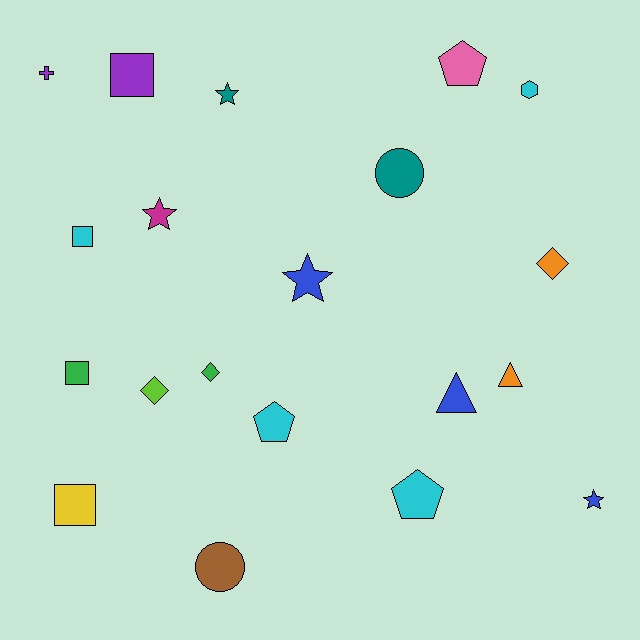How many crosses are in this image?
There is 1 cross.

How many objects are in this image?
There are 20 objects.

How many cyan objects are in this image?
There are 4 cyan objects.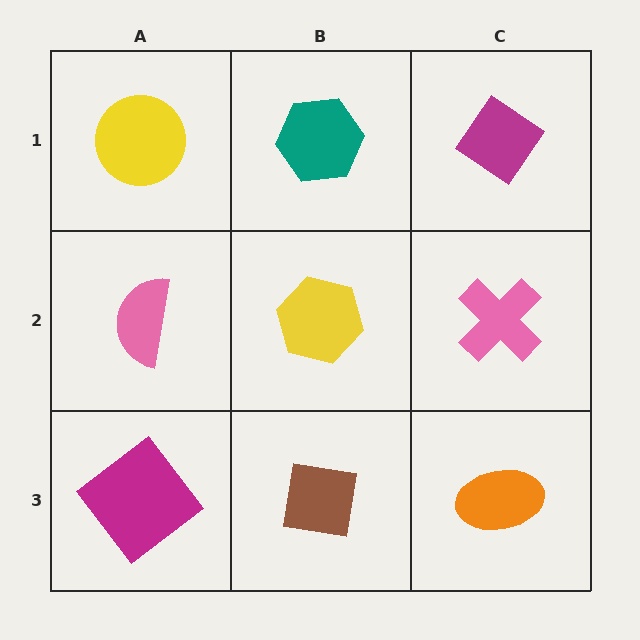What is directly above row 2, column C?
A magenta diamond.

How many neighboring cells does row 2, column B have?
4.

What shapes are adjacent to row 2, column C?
A magenta diamond (row 1, column C), an orange ellipse (row 3, column C), a yellow hexagon (row 2, column B).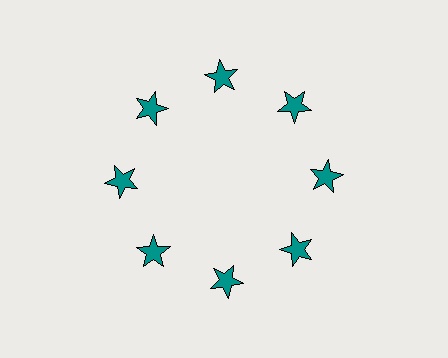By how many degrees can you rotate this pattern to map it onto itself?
The pattern maps onto itself every 45 degrees of rotation.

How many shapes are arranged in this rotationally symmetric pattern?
There are 8 shapes, arranged in 8 groups of 1.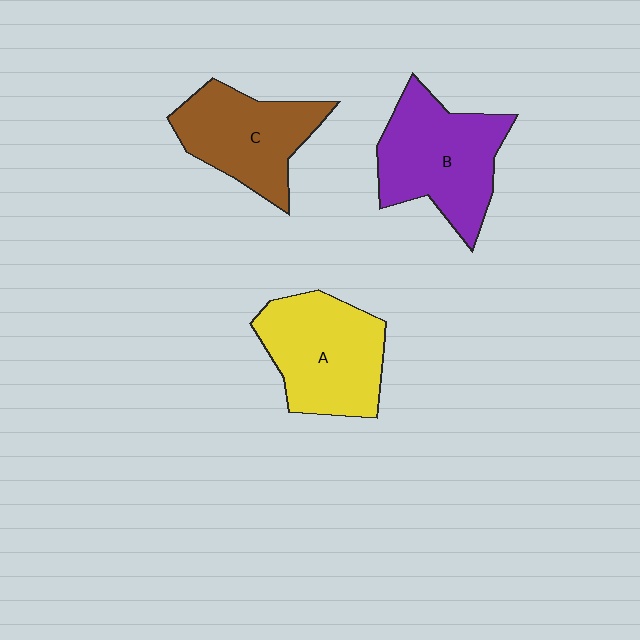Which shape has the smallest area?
Shape C (brown).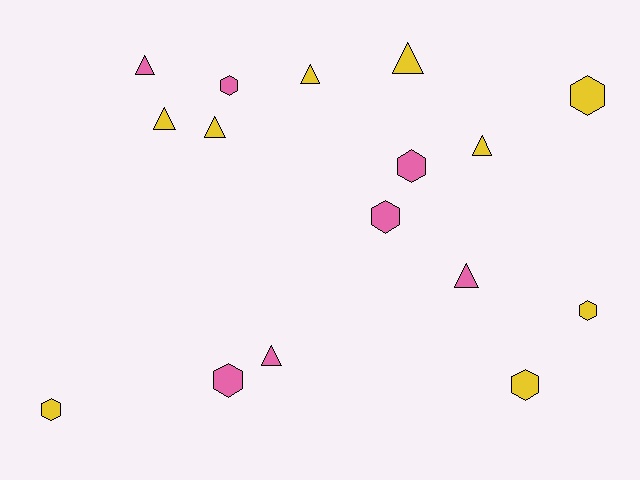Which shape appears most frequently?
Triangle, with 8 objects.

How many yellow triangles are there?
There are 5 yellow triangles.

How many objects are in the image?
There are 16 objects.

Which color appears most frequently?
Yellow, with 9 objects.